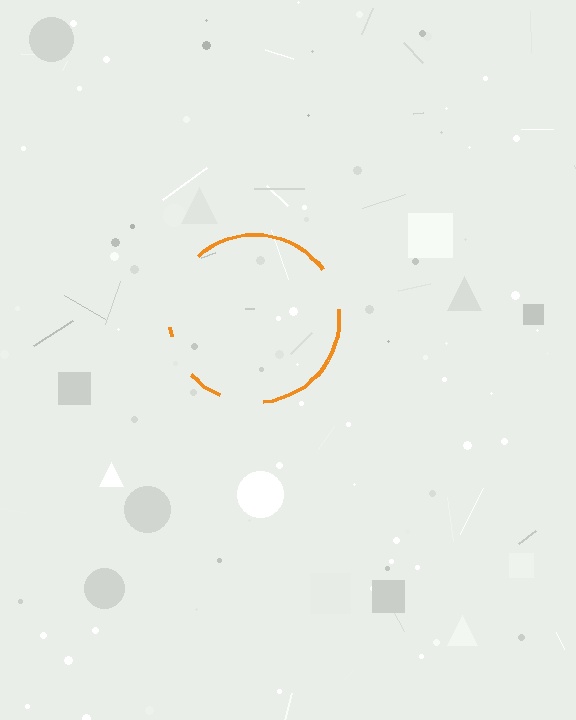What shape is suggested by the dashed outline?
The dashed outline suggests a circle.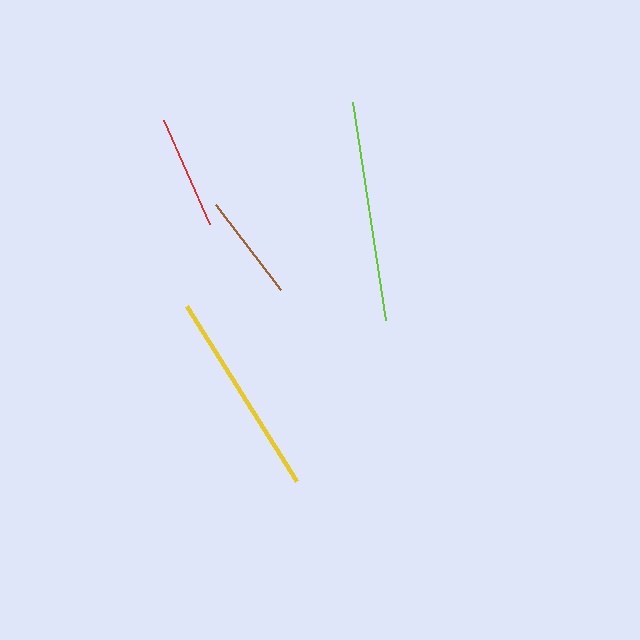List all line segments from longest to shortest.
From longest to shortest: lime, yellow, red, brown.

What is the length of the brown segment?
The brown segment is approximately 107 pixels long.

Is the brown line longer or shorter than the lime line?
The lime line is longer than the brown line.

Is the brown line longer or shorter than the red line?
The red line is longer than the brown line.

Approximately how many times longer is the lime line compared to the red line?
The lime line is approximately 1.9 times the length of the red line.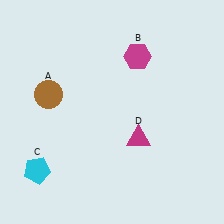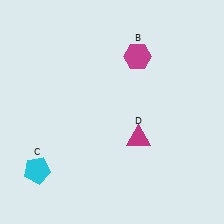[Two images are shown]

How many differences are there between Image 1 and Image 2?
There is 1 difference between the two images.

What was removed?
The brown circle (A) was removed in Image 2.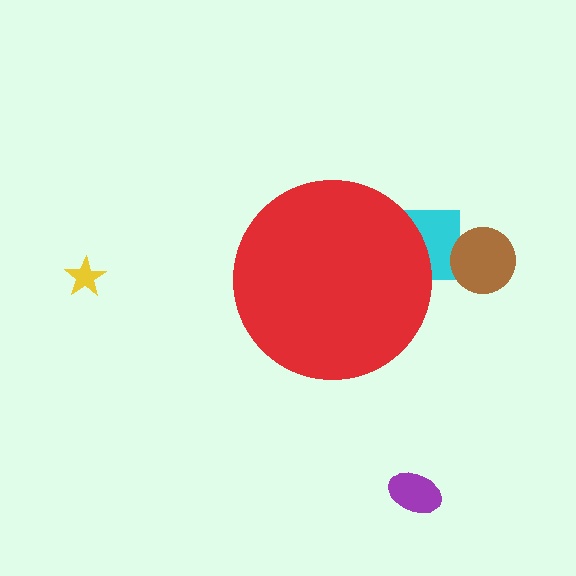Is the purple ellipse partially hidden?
No, the purple ellipse is fully visible.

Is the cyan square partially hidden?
Yes, the cyan square is partially hidden behind the red circle.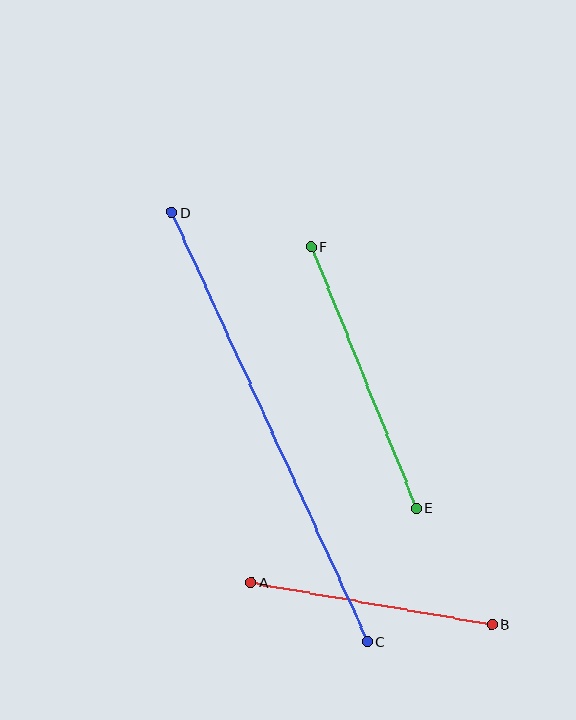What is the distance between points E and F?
The distance is approximately 281 pixels.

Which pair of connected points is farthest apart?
Points C and D are farthest apart.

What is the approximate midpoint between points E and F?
The midpoint is at approximately (364, 377) pixels.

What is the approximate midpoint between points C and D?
The midpoint is at approximately (270, 427) pixels.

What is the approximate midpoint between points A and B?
The midpoint is at approximately (372, 603) pixels.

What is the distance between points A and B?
The distance is approximately 244 pixels.